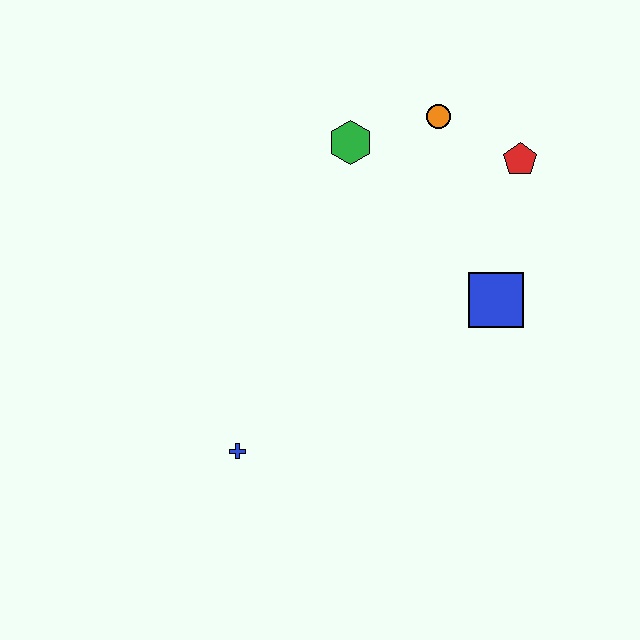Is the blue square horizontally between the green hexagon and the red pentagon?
Yes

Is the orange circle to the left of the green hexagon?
No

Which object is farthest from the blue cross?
The red pentagon is farthest from the blue cross.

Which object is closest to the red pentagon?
The orange circle is closest to the red pentagon.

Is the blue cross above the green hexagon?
No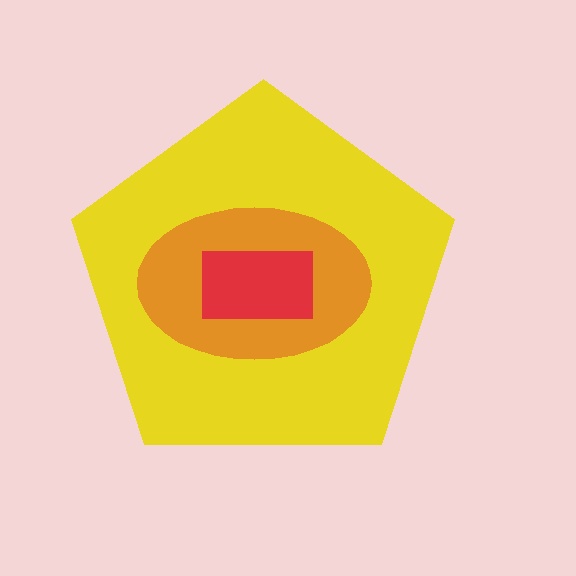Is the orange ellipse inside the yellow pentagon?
Yes.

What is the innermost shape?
The red rectangle.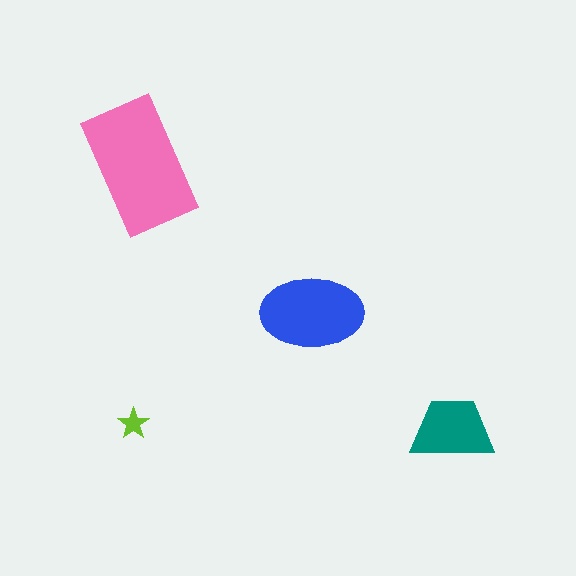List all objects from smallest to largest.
The lime star, the teal trapezoid, the blue ellipse, the pink rectangle.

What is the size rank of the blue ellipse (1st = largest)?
2nd.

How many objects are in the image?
There are 4 objects in the image.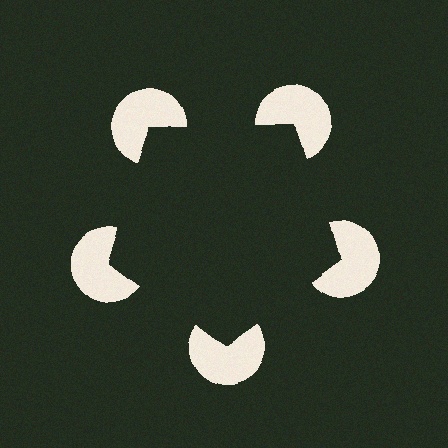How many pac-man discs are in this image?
There are 5 — one at each vertex of the illusory pentagon.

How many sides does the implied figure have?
5 sides.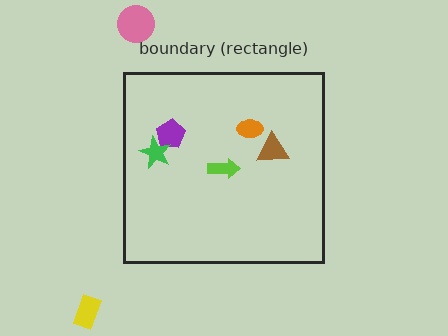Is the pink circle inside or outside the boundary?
Outside.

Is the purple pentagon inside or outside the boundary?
Inside.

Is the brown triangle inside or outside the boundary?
Inside.